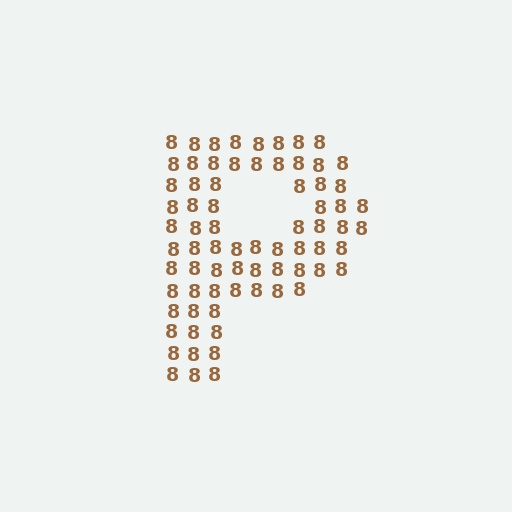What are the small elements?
The small elements are digit 8's.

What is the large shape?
The large shape is the letter P.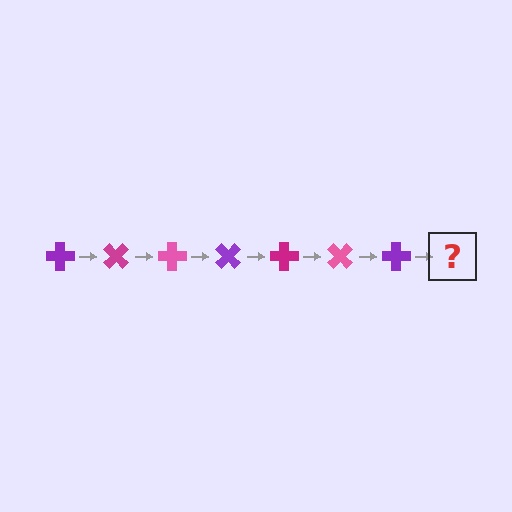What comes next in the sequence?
The next element should be a magenta cross, rotated 315 degrees from the start.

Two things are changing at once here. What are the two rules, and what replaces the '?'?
The two rules are that it rotates 45 degrees each step and the color cycles through purple, magenta, and pink. The '?' should be a magenta cross, rotated 315 degrees from the start.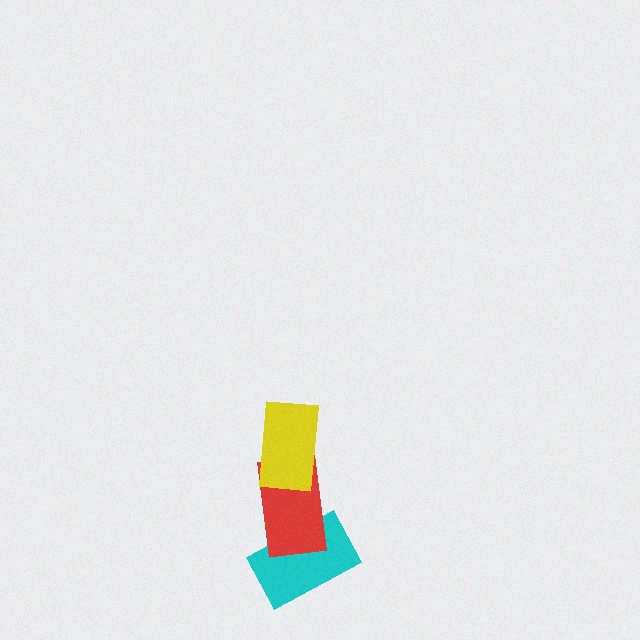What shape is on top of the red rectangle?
The yellow rectangle is on top of the red rectangle.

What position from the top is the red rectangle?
The red rectangle is 2nd from the top.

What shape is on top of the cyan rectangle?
The red rectangle is on top of the cyan rectangle.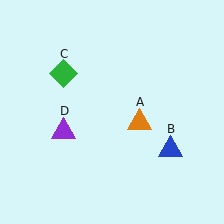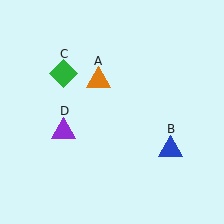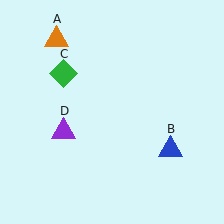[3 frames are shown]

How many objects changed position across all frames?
1 object changed position: orange triangle (object A).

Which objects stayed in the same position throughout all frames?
Blue triangle (object B) and green diamond (object C) and purple triangle (object D) remained stationary.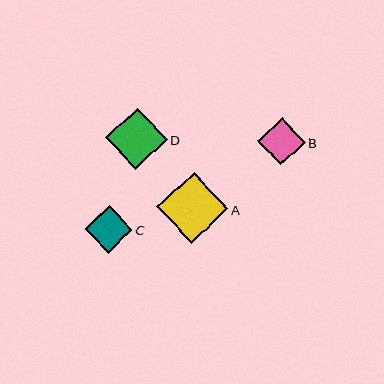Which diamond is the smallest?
Diamond B is the smallest with a size of approximately 47 pixels.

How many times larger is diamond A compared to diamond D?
Diamond A is approximately 1.2 times the size of diamond D.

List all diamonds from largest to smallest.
From largest to smallest: A, D, C, B.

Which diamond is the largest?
Diamond A is the largest with a size of approximately 71 pixels.